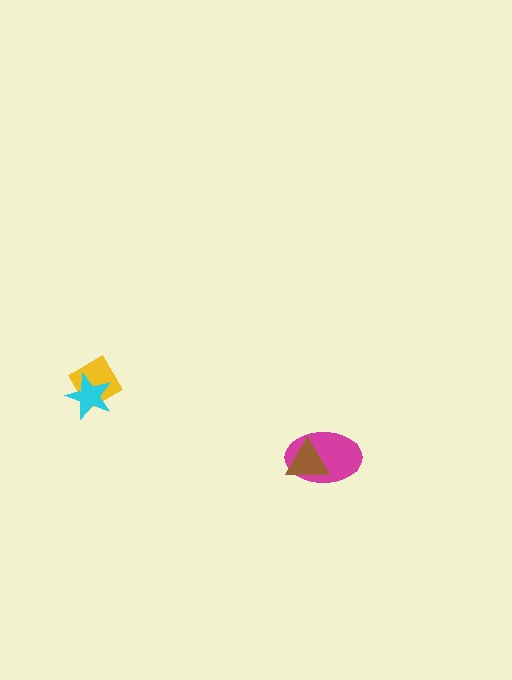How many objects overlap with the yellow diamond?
1 object overlaps with the yellow diamond.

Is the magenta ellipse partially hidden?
Yes, it is partially covered by another shape.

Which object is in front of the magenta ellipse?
The brown triangle is in front of the magenta ellipse.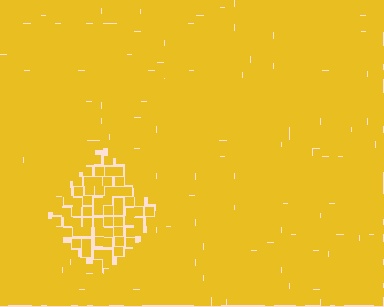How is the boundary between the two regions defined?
The boundary is defined by a change in element density (approximately 1.7x ratio). All elements are the same color, size, and shape.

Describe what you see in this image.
The image contains small yellow elements arranged at two different densities. A diamond-shaped region is visible where the elements are less densely packed than the surrounding area.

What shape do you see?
I see a diamond.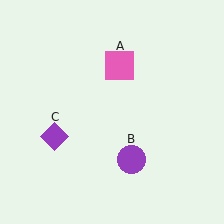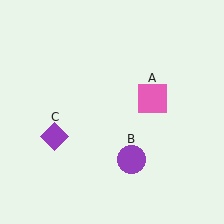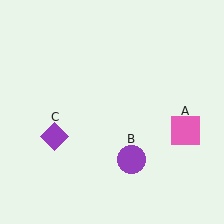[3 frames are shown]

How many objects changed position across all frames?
1 object changed position: pink square (object A).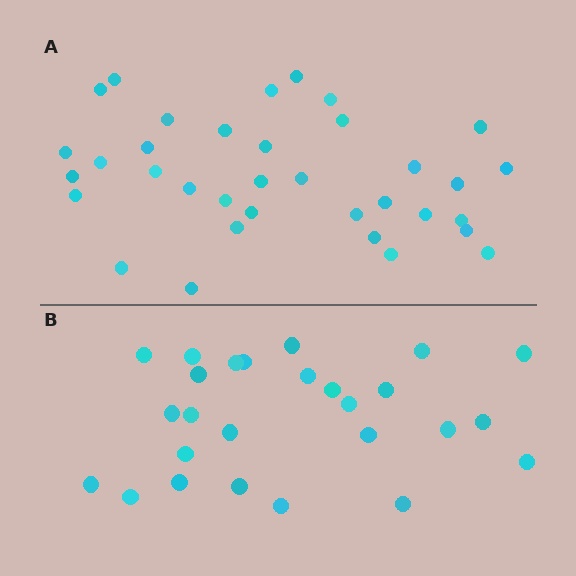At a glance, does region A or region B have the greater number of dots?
Region A (the top region) has more dots.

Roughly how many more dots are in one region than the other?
Region A has roughly 8 or so more dots than region B.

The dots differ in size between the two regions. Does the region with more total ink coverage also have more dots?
No. Region B has more total ink coverage because its dots are larger, but region A actually contains more individual dots. Total area can be misleading — the number of items is what matters here.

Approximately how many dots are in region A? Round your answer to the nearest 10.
About 40 dots. (The exact count is 35, which rounds to 40.)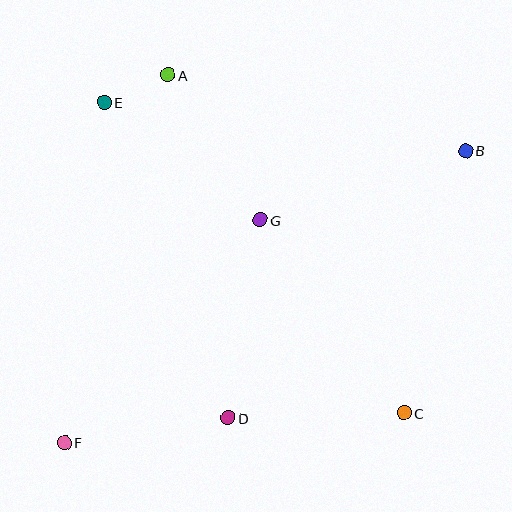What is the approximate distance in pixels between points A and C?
The distance between A and C is approximately 412 pixels.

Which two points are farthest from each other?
Points B and F are farthest from each other.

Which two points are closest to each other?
Points A and E are closest to each other.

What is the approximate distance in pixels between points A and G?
The distance between A and G is approximately 171 pixels.